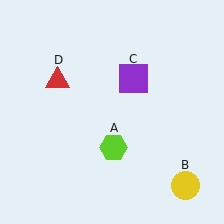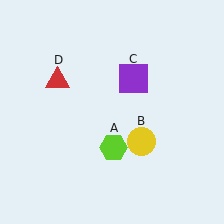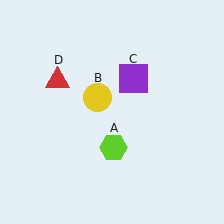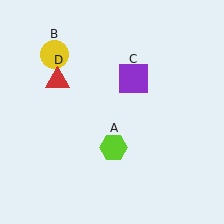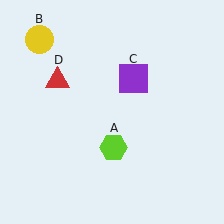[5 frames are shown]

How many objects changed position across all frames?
1 object changed position: yellow circle (object B).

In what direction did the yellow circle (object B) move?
The yellow circle (object B) moved up and to the left.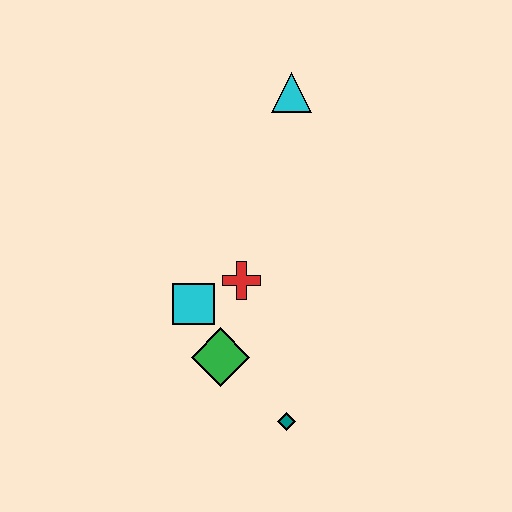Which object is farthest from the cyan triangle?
The teal diamond is farthest from the cyan triangle.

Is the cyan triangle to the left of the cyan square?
No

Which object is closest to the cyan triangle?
The red cross is closest to the cyan triangle.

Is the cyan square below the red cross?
Yes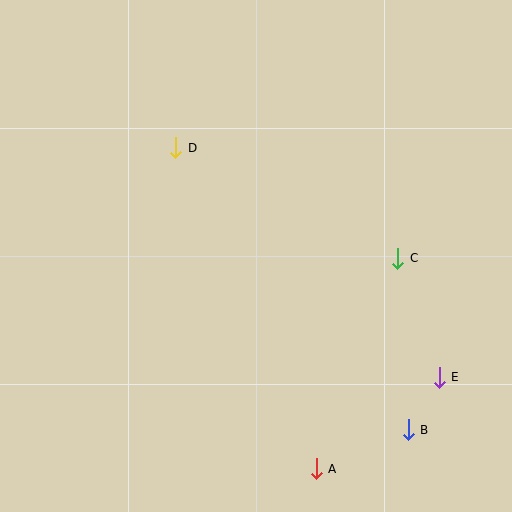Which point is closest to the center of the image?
Point D at (176, 148) is closest to the center.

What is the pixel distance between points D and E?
The distance between D and E is 349 pixels.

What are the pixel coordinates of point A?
Point A is at (316, 469).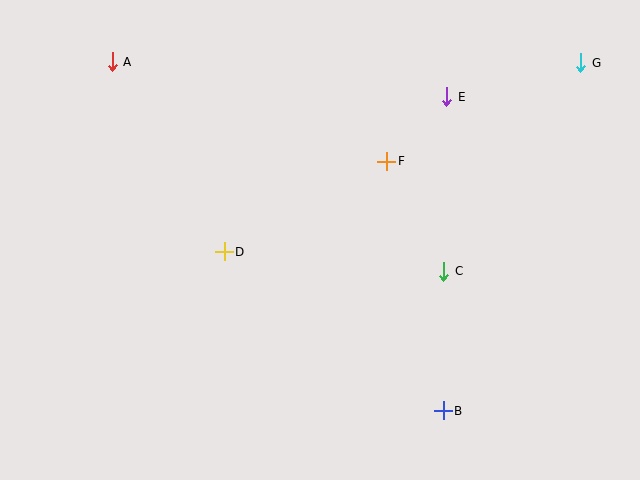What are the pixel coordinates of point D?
Point D is at (224, 252).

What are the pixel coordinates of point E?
Point E is at (447, 97).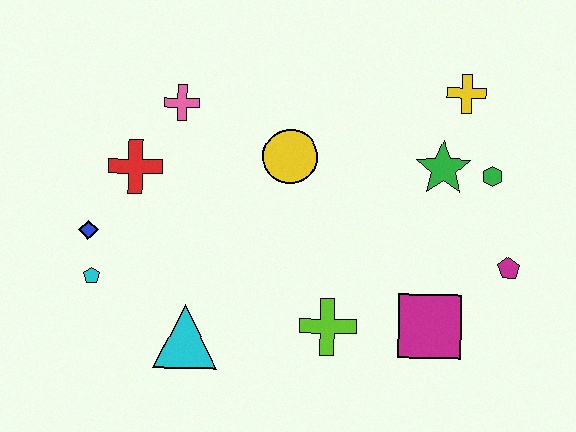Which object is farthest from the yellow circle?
The magenta pentagon is farthest from the yellow circle.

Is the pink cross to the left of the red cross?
No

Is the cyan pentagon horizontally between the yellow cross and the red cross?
No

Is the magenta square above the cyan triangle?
Yes